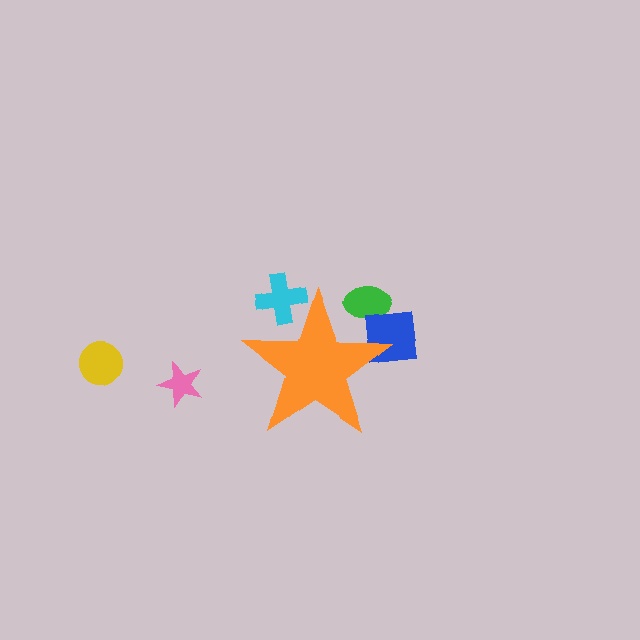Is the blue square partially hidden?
Yes, the blue square is partially hidden behind the orange star.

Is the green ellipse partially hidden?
Yes, the green ellipse is partially hidden behind the orange star.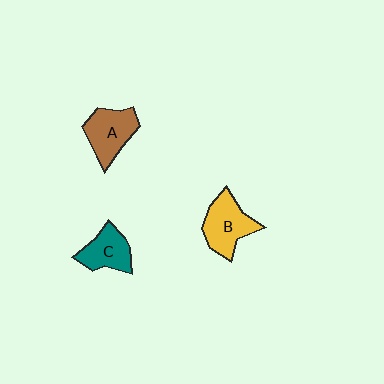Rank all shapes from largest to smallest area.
From largest to smallest: B (yellow), A (brown), C (teal).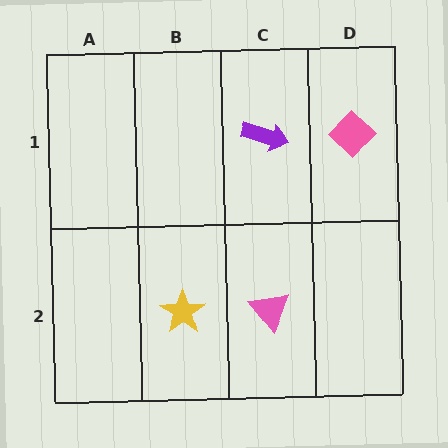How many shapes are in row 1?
2 shapes.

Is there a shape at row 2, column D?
No, that cell is empty.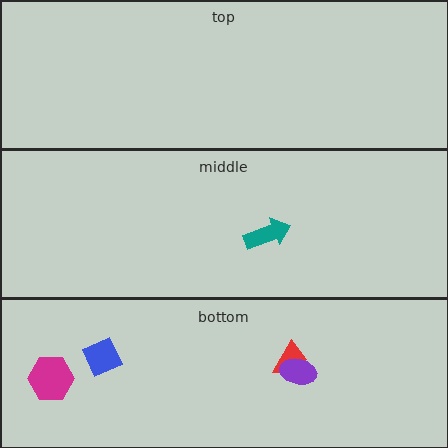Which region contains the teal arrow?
The middle region.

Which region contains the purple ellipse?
The bottom region.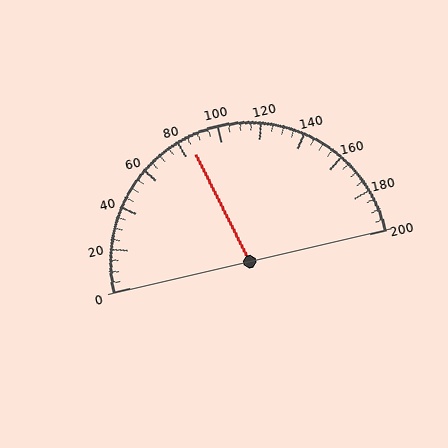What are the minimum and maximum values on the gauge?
The gauge ranges from 0 to 200.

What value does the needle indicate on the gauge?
The needle indicates approximately 85.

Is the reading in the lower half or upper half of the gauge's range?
The reading is in the lower half of the range (0 to 200).